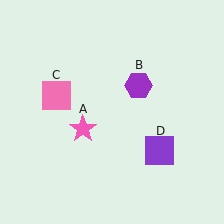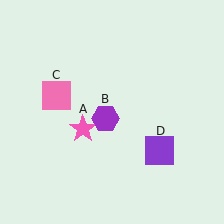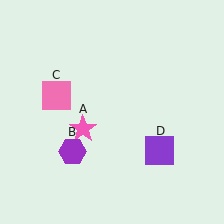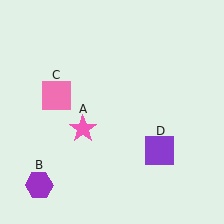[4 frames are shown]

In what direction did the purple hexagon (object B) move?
The purple hexagon (object B) moved down and to the left.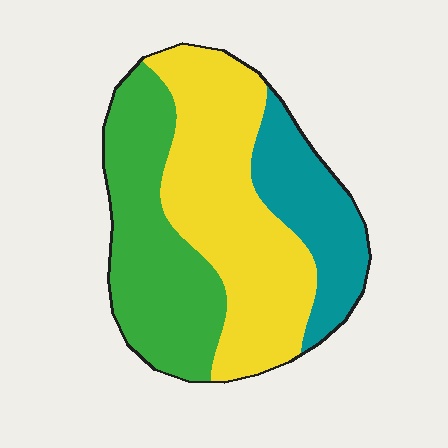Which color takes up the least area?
Teal, at roughly 20%.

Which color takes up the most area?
Yellow, at roughly 45%.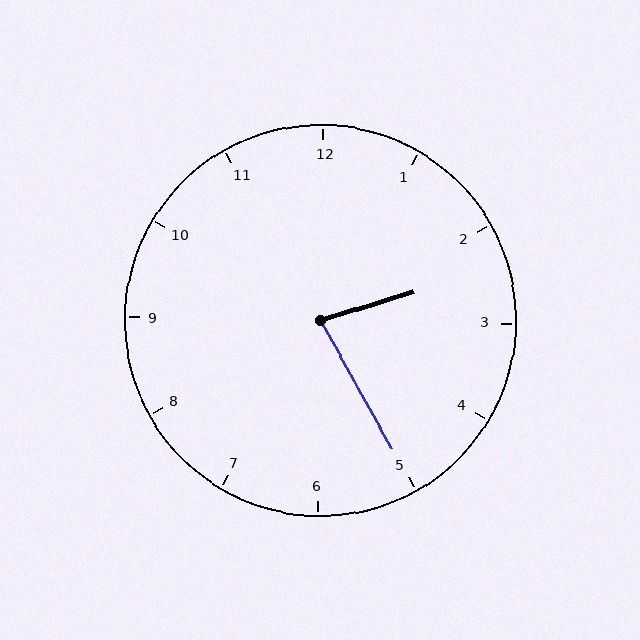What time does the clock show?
2:25.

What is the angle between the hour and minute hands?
Approximately 78 degrees.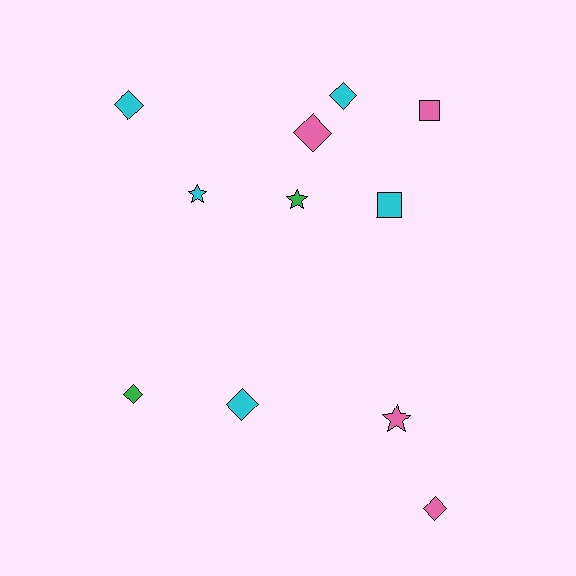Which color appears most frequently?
Cyan, with 5 objects.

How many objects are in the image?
There are 11 objects.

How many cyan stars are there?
There is 1 cyan star.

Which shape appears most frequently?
Diamond, with 6 objects.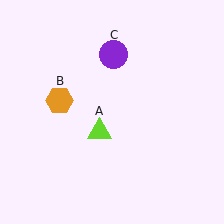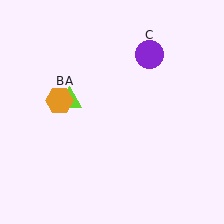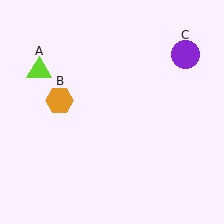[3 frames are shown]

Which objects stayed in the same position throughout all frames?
Orange hexagon (object B) remained stationary.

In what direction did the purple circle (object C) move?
The purple circle (object C) moved right.